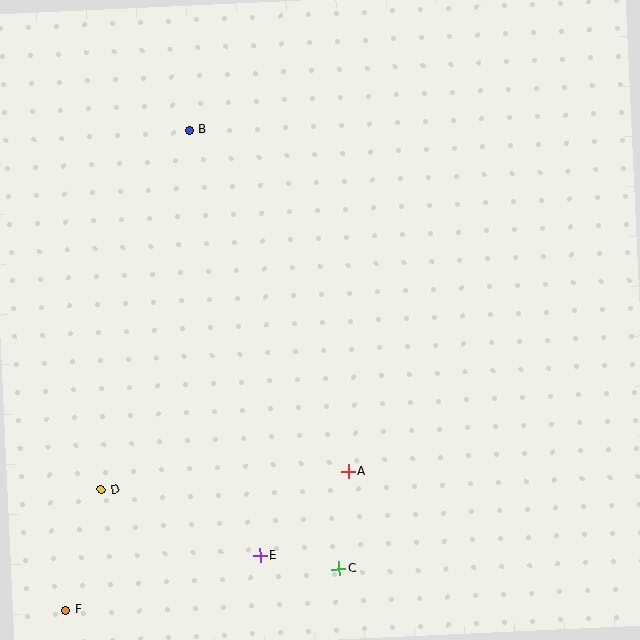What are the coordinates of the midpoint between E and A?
The midpoint between E and A is at (304, 514).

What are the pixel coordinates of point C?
Point C is at (339, 569).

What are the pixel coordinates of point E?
Point E is at (260, 556).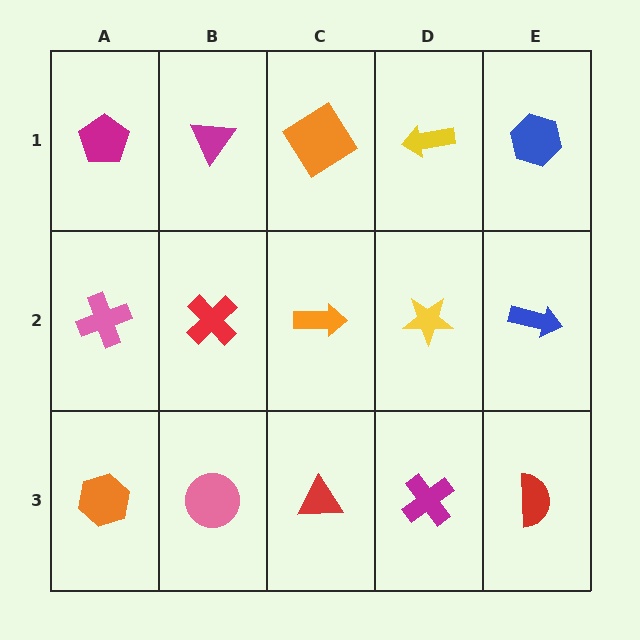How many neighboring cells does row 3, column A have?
2.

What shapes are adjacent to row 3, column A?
A pink cross (row 2, column A), a pink circle (row 3, column B).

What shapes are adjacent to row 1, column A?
A pink cross (row 2, column A), a magenta triangle (row 1, column B).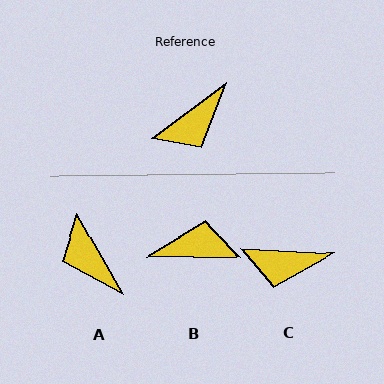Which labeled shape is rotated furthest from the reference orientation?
B, about 142 degrees away.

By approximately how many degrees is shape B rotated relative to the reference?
Approximately 142 degrees counter-clockwise.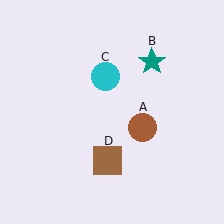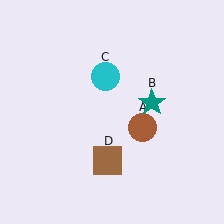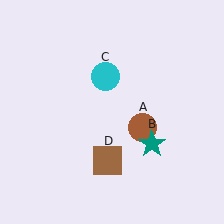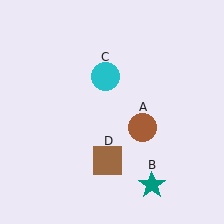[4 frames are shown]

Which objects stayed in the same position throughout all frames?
Brown circle (object A) and cyan circle (object C) and brown square (object D) remained stationary.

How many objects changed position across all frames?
1 object changed position: teal star (object B).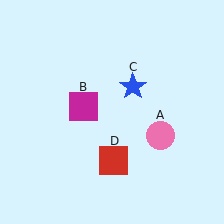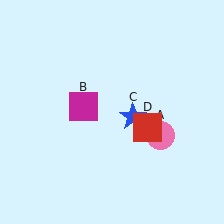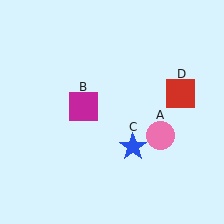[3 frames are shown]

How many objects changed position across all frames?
2 objects changed position: blue star (object C), red square (object D).